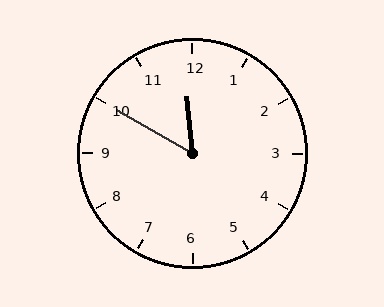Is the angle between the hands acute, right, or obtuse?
It is acute.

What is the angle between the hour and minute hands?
Approximately 55 degrees.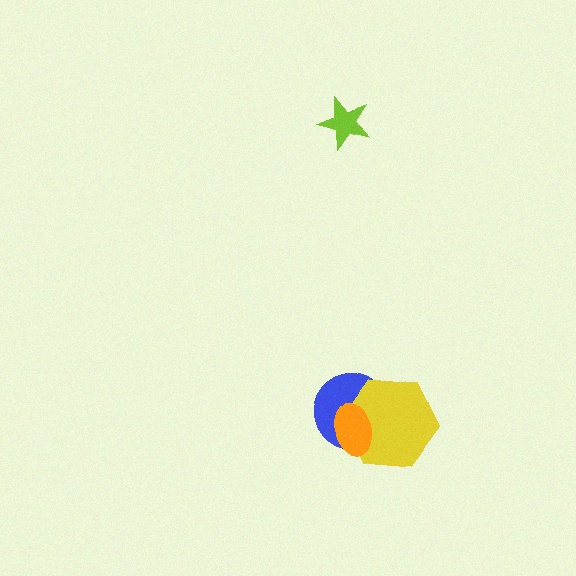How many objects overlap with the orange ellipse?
2 objects overlap with the orange ellipse.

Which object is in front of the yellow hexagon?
The orange ellipse is in front of the yellow hexagon.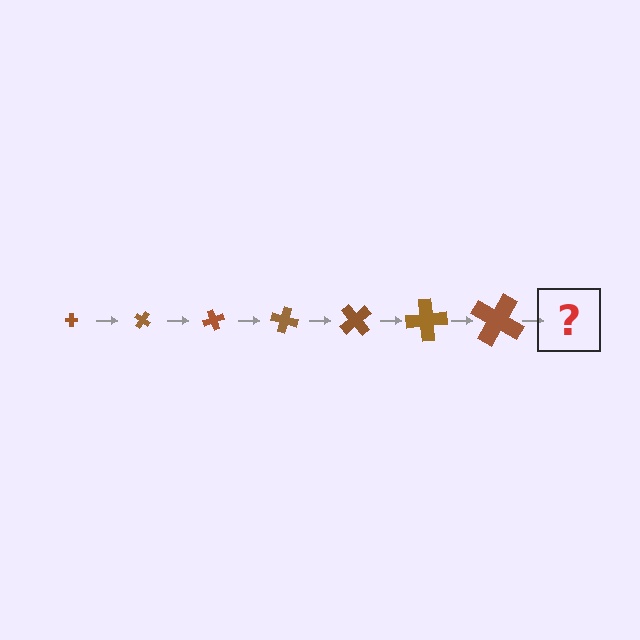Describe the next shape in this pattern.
It should be a cross, larger than the previous one and rotated 245 degrees from the start.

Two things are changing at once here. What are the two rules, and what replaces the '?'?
The two rules are that the cross grows larger each step and it rotates 35 degrees each step. The '?' should be a cross, larger than the previous one and rotated 245 degrees from the start.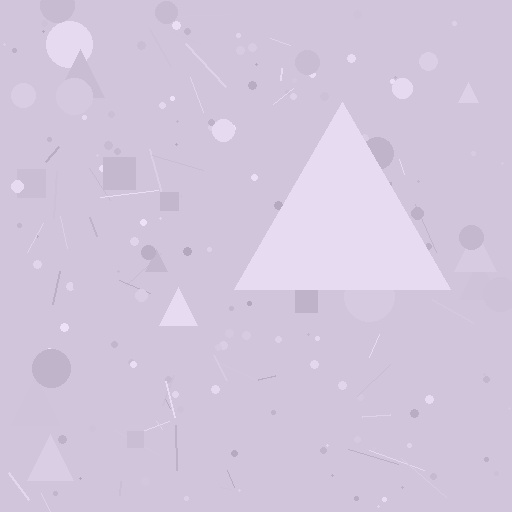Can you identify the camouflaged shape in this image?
The camouflaged shape is a triangle.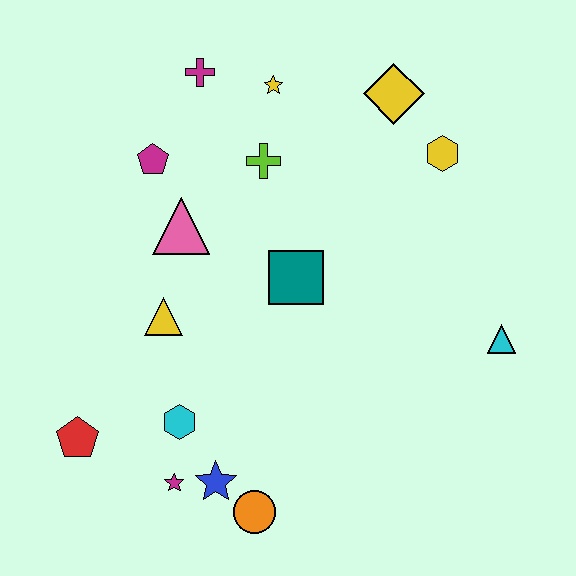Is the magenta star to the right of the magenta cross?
No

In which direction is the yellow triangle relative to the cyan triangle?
The yellow triangle is to the left of the cyan triangle.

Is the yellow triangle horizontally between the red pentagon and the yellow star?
Yes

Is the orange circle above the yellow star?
No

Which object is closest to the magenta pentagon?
The pink triangle is closest to the magenta pentagon.